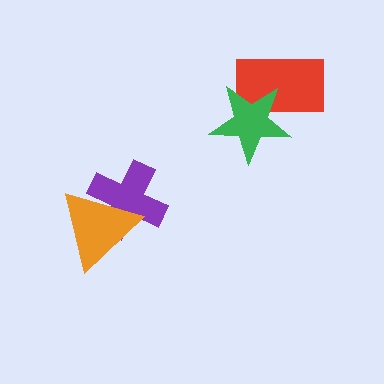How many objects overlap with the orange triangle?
1 object overlaps with the orange triangle.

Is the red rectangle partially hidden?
Yes, it is partially covered by another shape.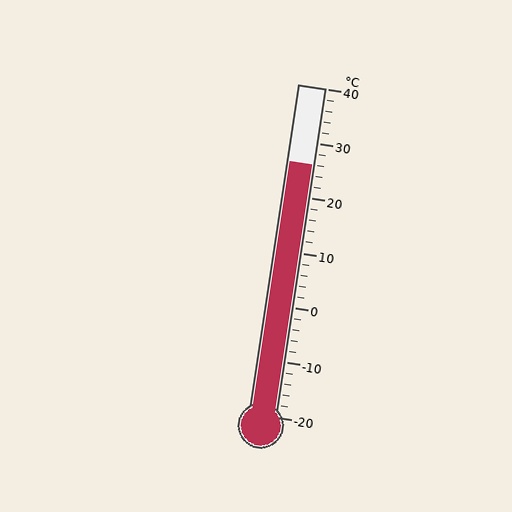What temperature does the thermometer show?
The thermometer shows approximately 26°C.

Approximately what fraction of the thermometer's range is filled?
The thermometer is filled to approximately 75% of its range.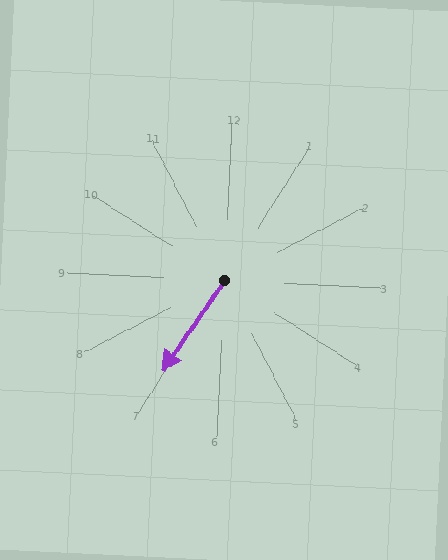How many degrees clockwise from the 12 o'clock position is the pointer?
Approximately 212 degrees.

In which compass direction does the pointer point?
Southwest.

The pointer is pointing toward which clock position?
Roughly 7 o'clock.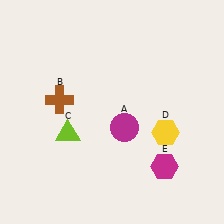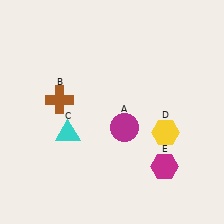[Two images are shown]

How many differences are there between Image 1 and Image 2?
There is 1 difference between the two images.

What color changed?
The triangle (C) changed from lime in Image 1 to cyan in Image 2.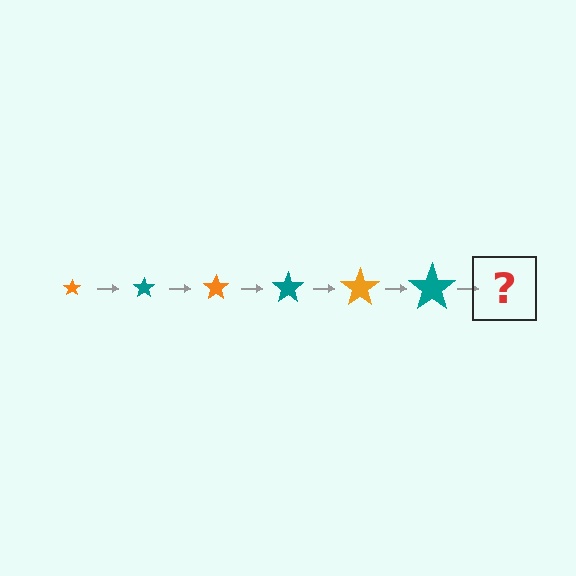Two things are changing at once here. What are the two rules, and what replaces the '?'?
The two rules are that the star grows larger each step and the color cycles through orange and teal. The '?' should be an orange star, larger than the previous one.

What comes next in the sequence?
The next element should be an orange star, larger than the previous one.